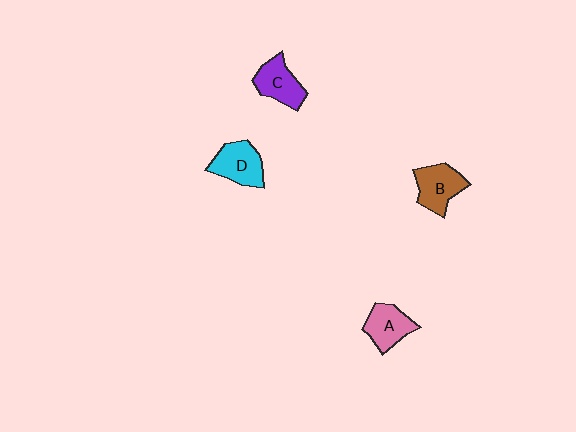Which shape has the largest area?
Shape D (cyan).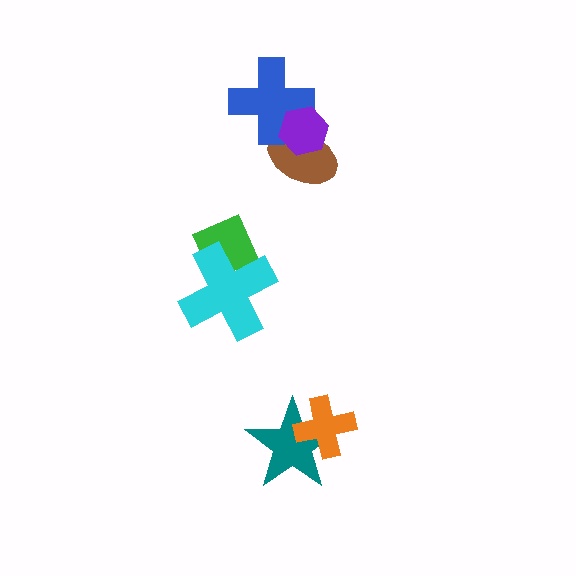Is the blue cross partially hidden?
Yes, it is partially covered by another shape.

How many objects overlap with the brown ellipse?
2 objects overlap with the brown ellipse.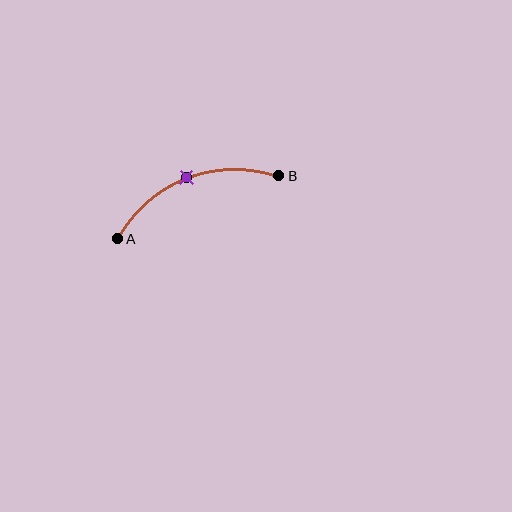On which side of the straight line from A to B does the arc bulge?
The arc bulges above the straight line connecting A and B.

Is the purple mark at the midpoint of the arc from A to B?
Yes. The purple mark lies on the arc at equal arc-length from both A and B — it is the arc midpoint.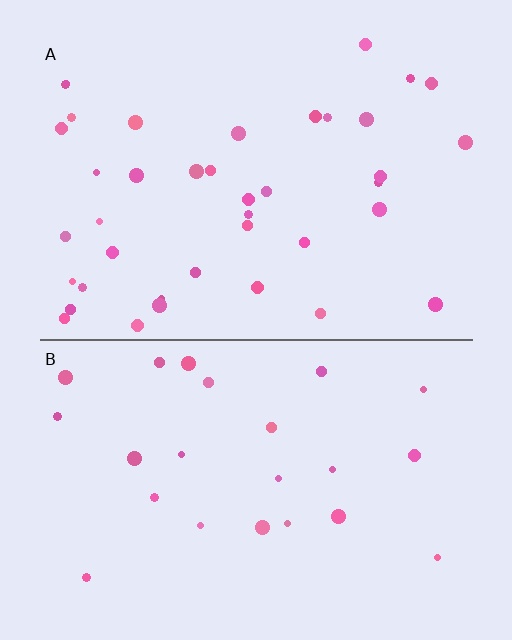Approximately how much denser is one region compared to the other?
Approximately 1.7× — region A over region B.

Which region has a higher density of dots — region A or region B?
A (the top).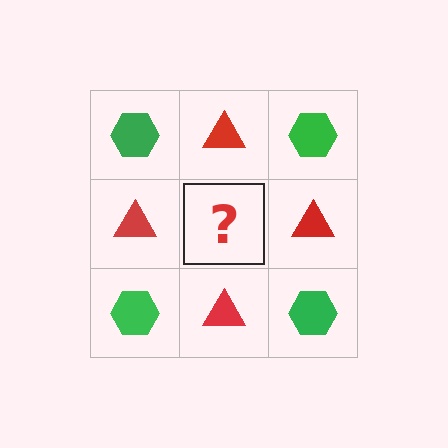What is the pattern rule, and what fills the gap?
The rule is that it alternates green hexagon and red triangle in a checkerboard pattern. The gap should be filled with a green hexagon.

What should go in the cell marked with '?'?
The missing cell should contain a green hexagon.